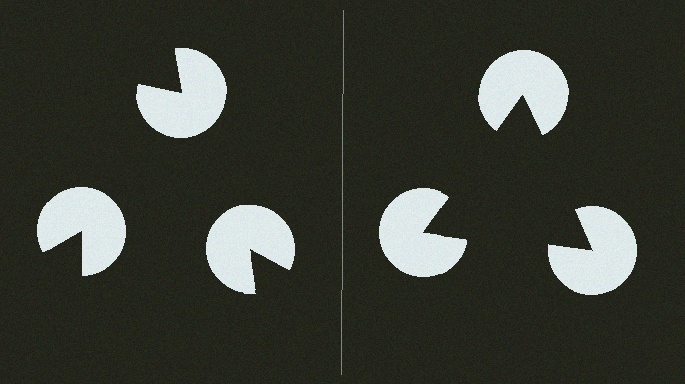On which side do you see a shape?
An illusory triangle appears on the right side. On the left side the wedge cuts are rotated, so no coherent shape forms.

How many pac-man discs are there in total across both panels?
6 — 3 on each side.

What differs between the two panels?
The pac-man discs are positioned identically on both sides; only the wedge orientations differ. On the right they align to a triangle; on the left they are misaligned.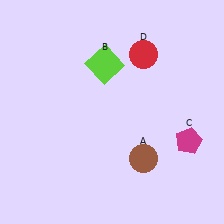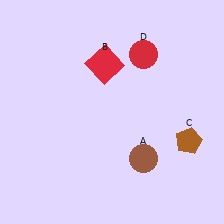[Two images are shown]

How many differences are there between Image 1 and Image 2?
There are 2 differences between the two images.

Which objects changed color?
B changed from lime to red. C changed from magenta to brown.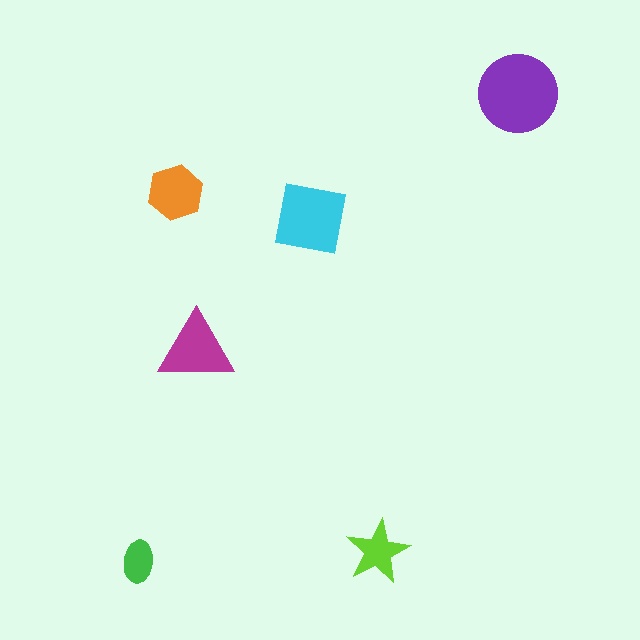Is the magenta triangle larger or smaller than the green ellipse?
Larger.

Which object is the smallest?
The green ellipse.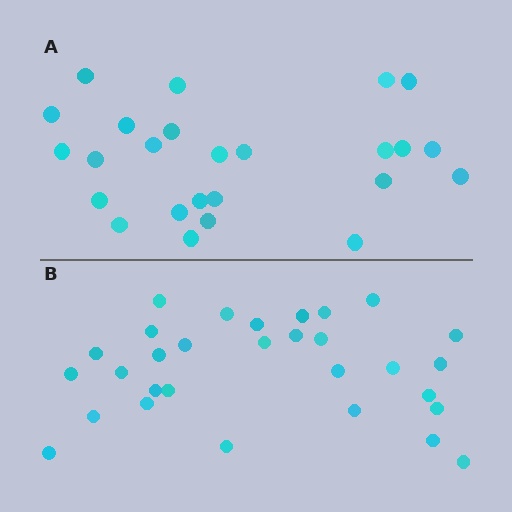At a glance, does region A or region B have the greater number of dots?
Region B (the bottom region) has more dots.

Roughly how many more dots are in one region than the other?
Region B has about 5 more dots than region A.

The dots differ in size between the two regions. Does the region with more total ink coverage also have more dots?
No. Region A has more total ink coverage because its dots are larger, but region B actually contains more individual dots. Total area can be misleading — the number of items is what matters here.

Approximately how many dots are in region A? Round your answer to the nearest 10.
About 20 dots. (The exact count is 25, which rounds to 20.)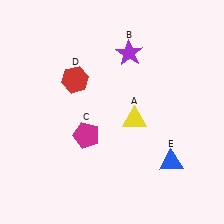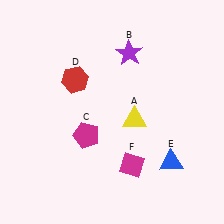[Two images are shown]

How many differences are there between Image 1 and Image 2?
There is 1 difference between the two images.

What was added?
A magenta diamond (F) was added in Image 2.